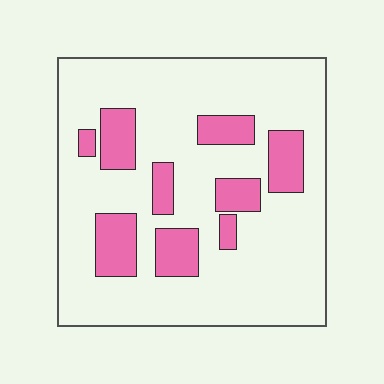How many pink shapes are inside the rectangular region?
9.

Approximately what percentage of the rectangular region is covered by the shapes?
Approximately 20%.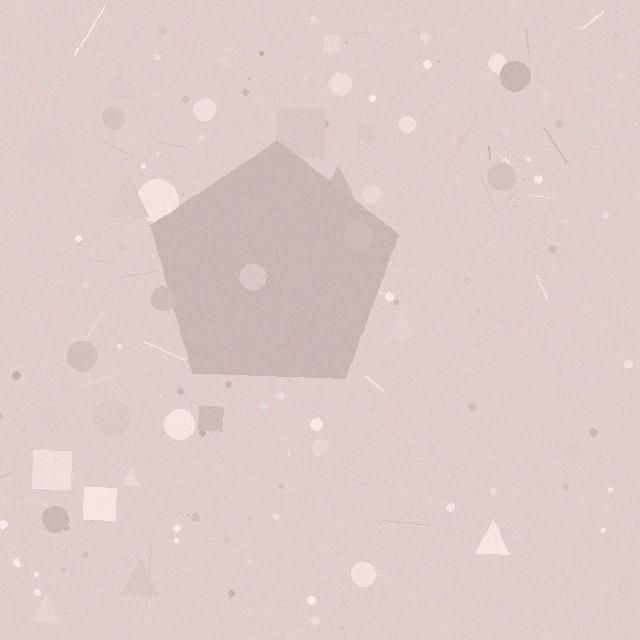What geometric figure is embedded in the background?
A pentagon is embedded in the background.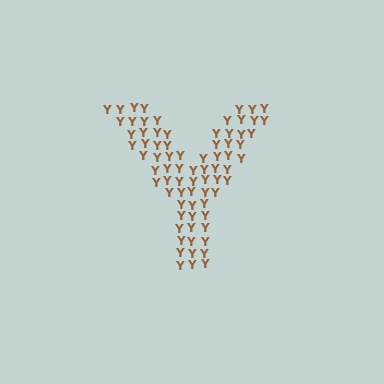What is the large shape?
The large shape is the letter Y.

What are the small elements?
The small elements are letter Y's.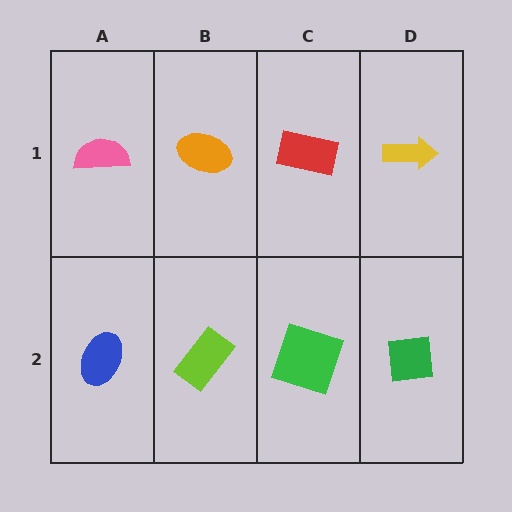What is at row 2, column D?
A green square.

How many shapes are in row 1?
4 shapes.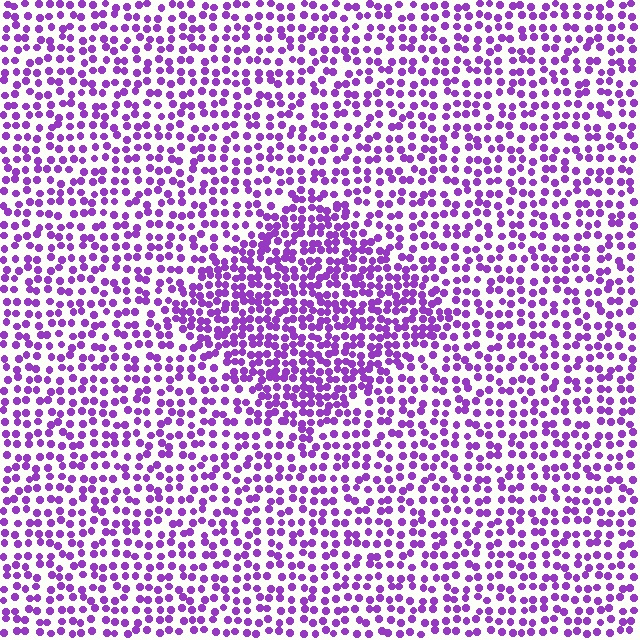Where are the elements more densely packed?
The elements are more densely packed inside the diamond boundary.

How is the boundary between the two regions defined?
The boundary is defined by a change in element density (approximately 1.7x ratio). All elements are the same color, size, and shape.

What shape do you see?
I see a diamond.